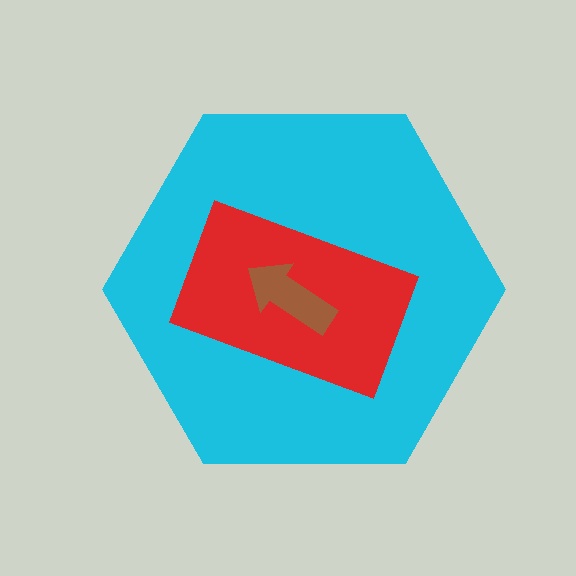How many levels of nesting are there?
3.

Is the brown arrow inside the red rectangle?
Yes.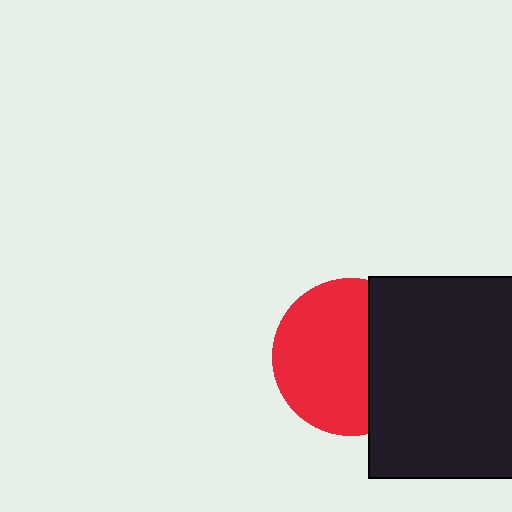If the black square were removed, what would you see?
You would see the complete red circle.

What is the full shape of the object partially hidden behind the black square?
The partially hidden object is a red circle.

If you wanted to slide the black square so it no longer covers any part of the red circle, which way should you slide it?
Slide it right — that is the most direct way to separate the two shapes.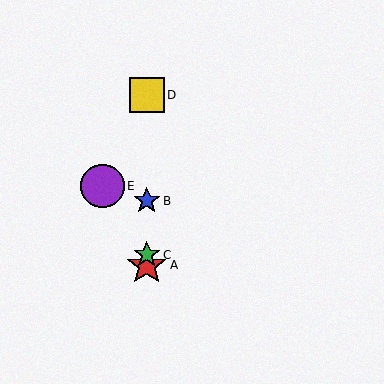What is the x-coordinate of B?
Object B is at x≈147.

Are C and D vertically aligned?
Yes, both are at x≈147.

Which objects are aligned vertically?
Objects A, B, C, D are aligned vertically.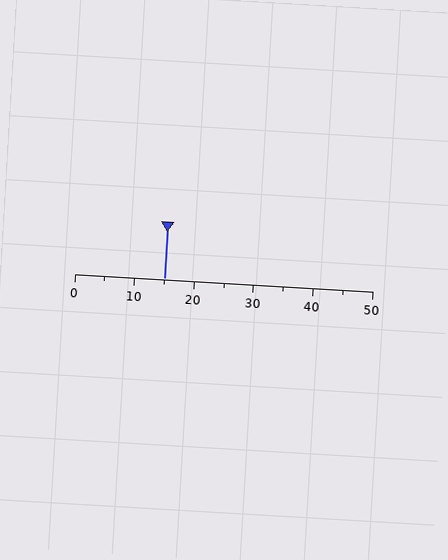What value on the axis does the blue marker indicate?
The marker indicates approximately 15.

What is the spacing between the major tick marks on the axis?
The major ticks are spaced 10 apart.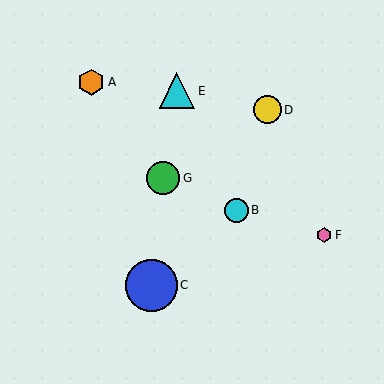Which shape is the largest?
The blue circle (labeled C) is the largest.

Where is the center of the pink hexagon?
The center of the pink hexagon is at (324, 235).